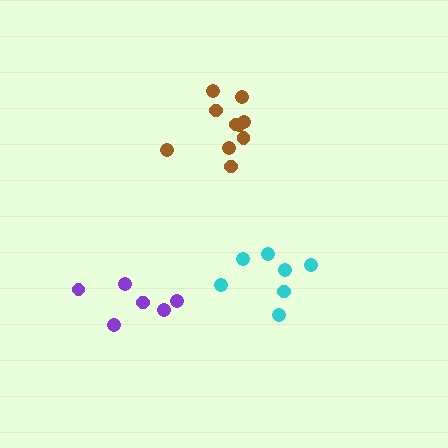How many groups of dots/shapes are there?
There are 3 groups.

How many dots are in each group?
Group 1: 7 dots, Group 2: 10 dots, Group 3: 6 dots (23 total).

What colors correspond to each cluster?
The clusters are colored: cyan, brown, purple.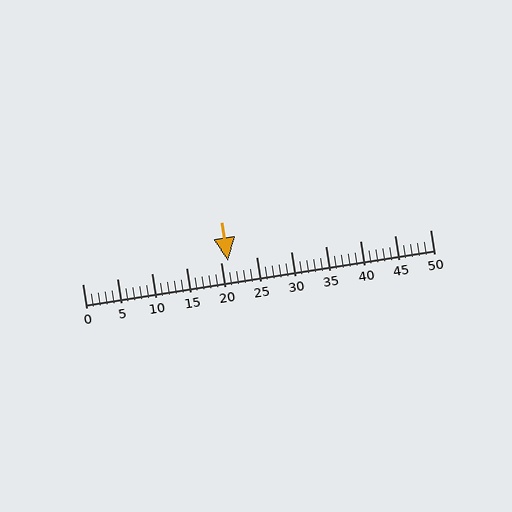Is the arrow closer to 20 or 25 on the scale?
The arrow is closer to 20.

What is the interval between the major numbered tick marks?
The major tick marks are spaced 5 units apart.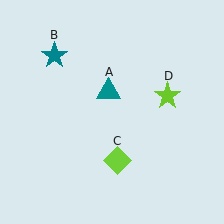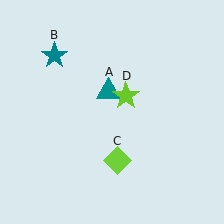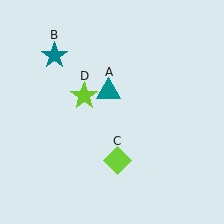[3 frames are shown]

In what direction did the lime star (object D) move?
The lime star (object D) moved left.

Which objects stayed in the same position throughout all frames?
Teal triangle (object A) and teal star (object B) and lime diamond (object C) remained stationary.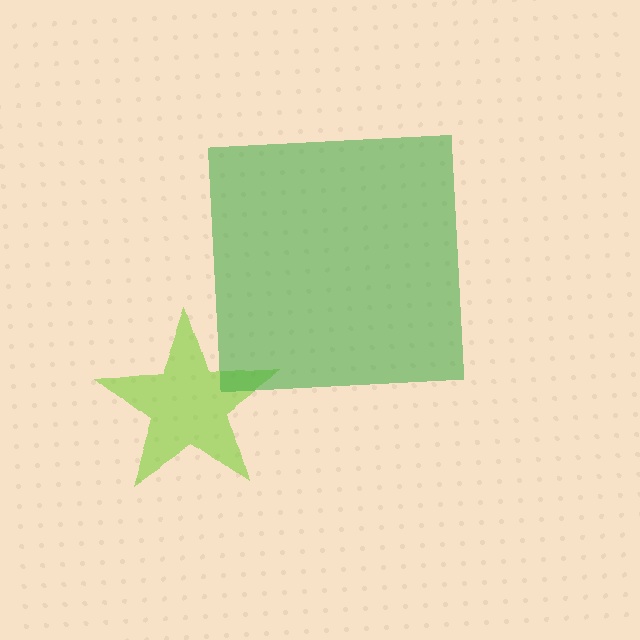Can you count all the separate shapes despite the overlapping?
Yes, there are 2 separate shapes.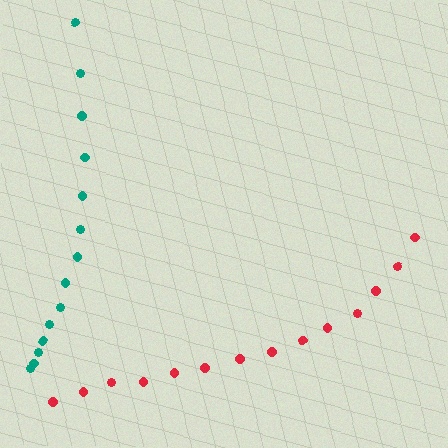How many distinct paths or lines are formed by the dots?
There are 2 distinct paths.